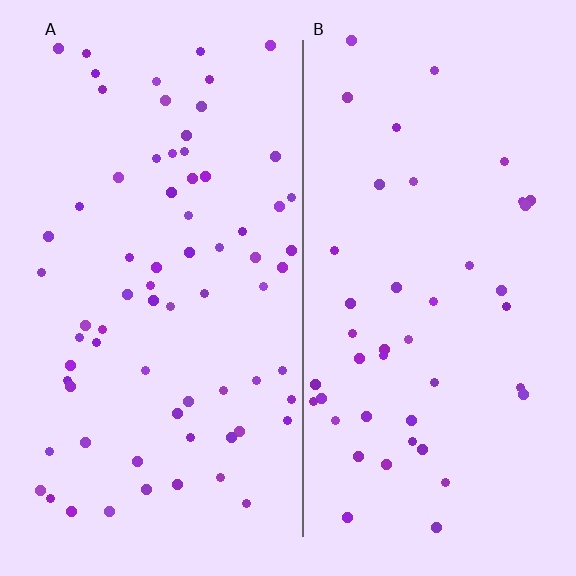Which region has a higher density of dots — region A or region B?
A (the left).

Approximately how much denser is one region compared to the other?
Approximately 1.6× — region A over region B.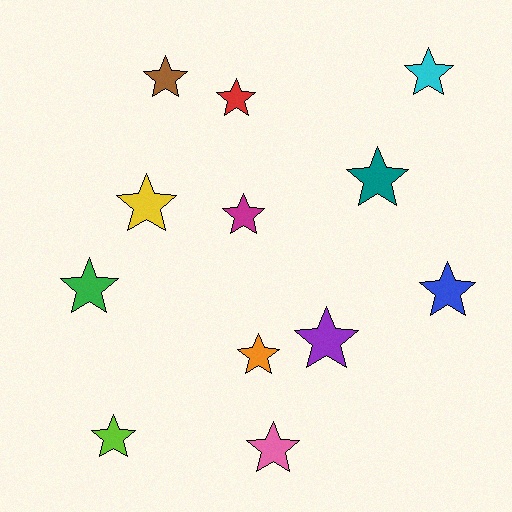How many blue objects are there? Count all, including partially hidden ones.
There is 1 blue object.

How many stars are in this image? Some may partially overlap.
There are 12 stars.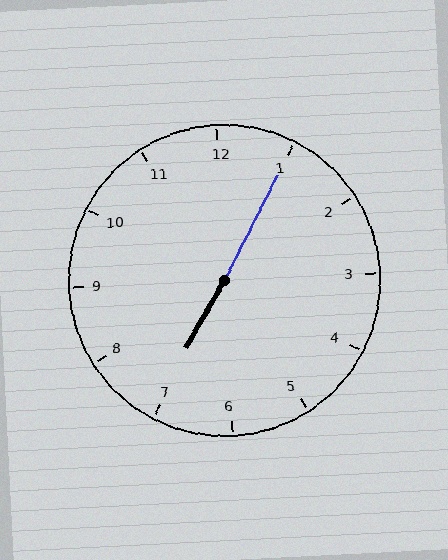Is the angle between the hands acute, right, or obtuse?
It is obtuse.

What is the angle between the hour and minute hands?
Approximately 178 degrees.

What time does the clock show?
7:05.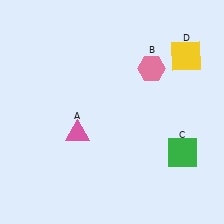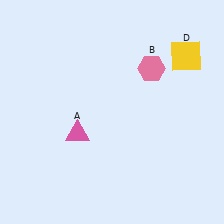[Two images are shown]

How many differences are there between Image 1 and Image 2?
There is 1 difference between the two images.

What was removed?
The green square (C) was removed in Image 2.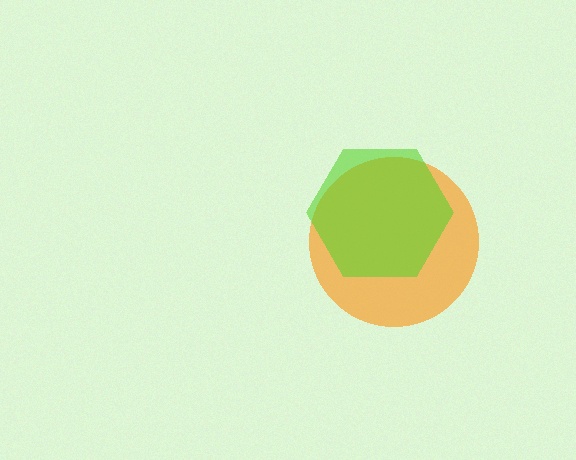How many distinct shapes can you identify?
There are 2 distinct shapes: an orange circle, a lime hexagon.